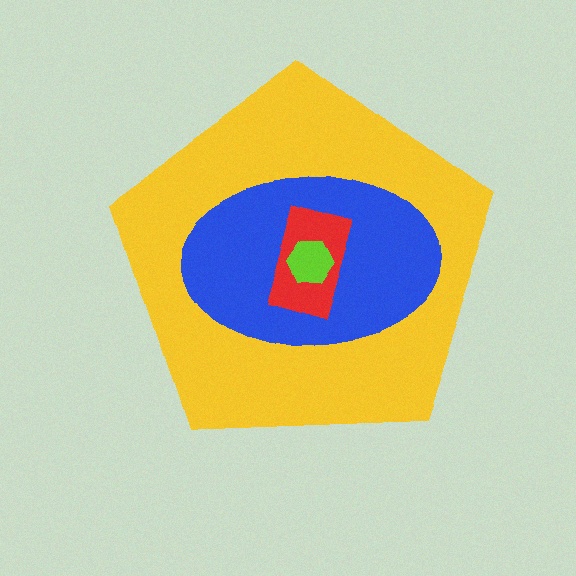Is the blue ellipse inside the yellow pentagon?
Yes.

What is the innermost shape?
The lime hexagon.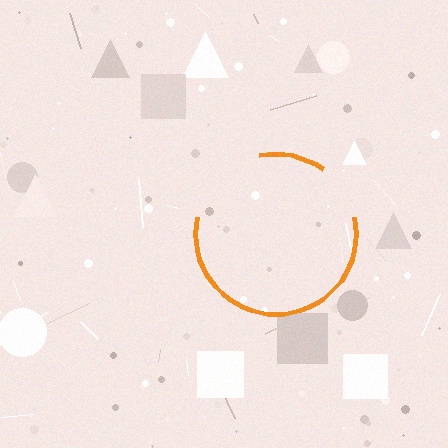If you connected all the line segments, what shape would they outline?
They would outline a circle.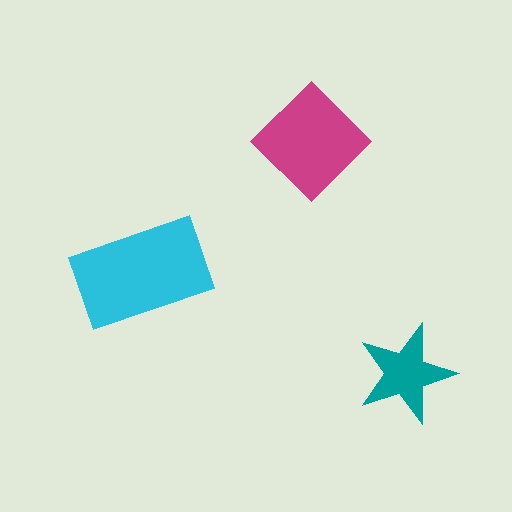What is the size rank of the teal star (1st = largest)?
3rd.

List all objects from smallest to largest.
The teal star, the magenta diamond, the cyan rectangle.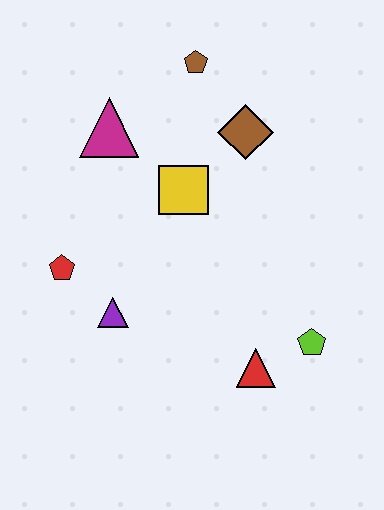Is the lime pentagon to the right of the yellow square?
Yes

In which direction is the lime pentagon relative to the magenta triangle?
The lime pentagon is below the magenta triangle.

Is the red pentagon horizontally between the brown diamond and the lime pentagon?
No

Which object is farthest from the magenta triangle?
The lime pentagon is farthest from the magenta triangle.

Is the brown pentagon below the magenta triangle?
No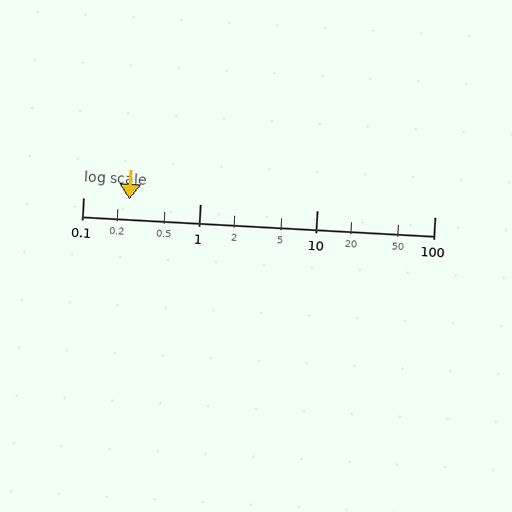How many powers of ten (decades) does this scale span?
The scale spans 3 decades, from 0.1 to 100.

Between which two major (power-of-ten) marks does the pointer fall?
The pointer is between 0.1 and 1.